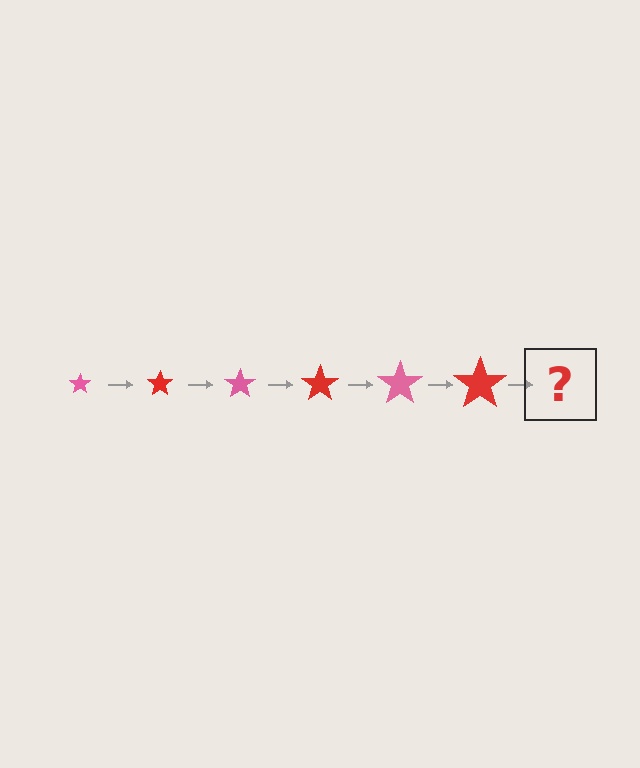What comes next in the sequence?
The next element should be a pink star, larger than the previous one.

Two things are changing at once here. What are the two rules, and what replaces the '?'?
The two rules are that the star grows larger each step and the color cycles through pink and red. The '?' should be a pink star, larger than the previous one.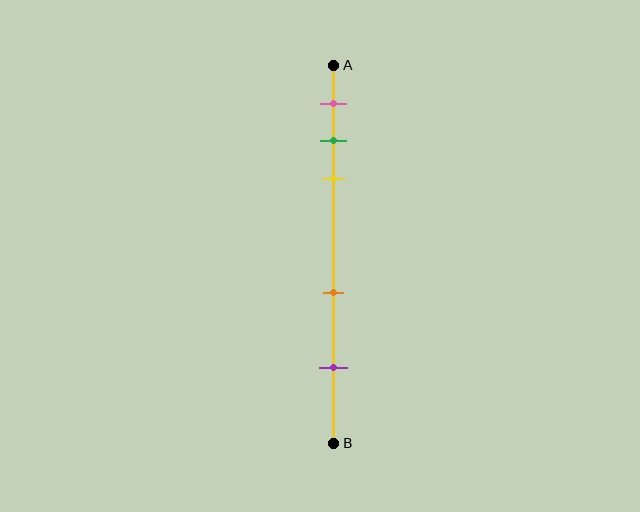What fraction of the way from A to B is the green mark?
The green mark is approximately 20% (0.2) of the way from A to B.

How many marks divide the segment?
There are 5 marks dividing the segment.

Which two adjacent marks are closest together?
The green and yellow marks are the closest adjacent pair.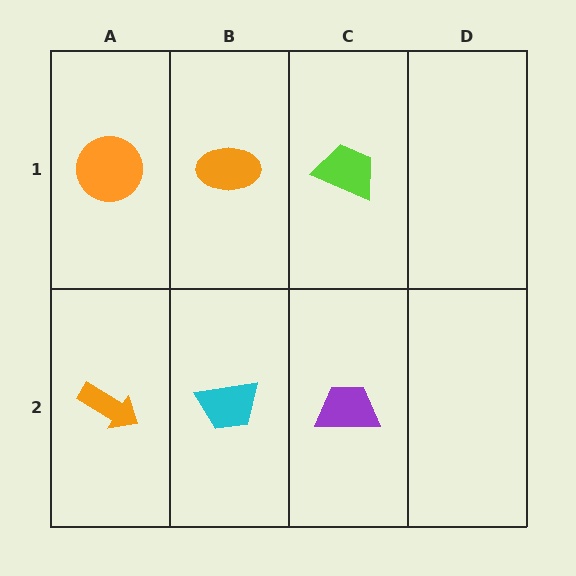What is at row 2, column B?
A cyan trapezoid.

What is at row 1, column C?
A lime trapezoid.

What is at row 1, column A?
An orange circle.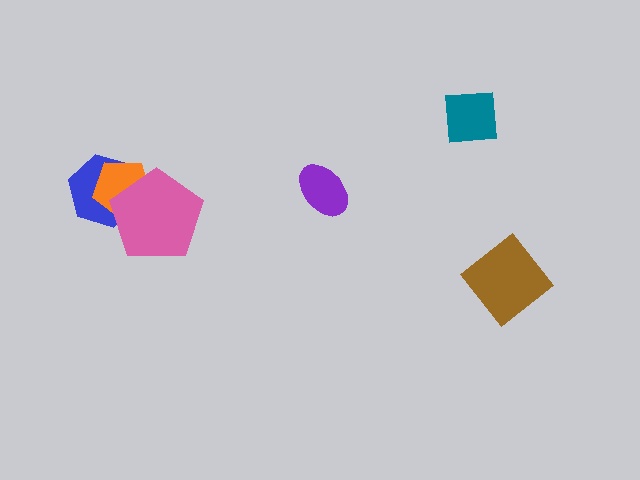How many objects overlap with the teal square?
0 objects overlap with the teal square.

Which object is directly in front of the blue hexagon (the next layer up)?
The orange pentagon is directly in front of the blue hexagon.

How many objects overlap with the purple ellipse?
0 objects overlap with the purple ellipse.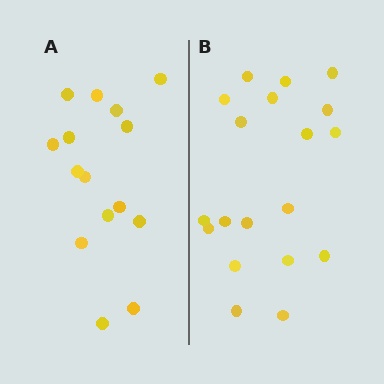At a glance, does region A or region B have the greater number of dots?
Region B (the right region) has more dots.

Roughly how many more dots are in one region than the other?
Region B has about 4 more dots than region A.